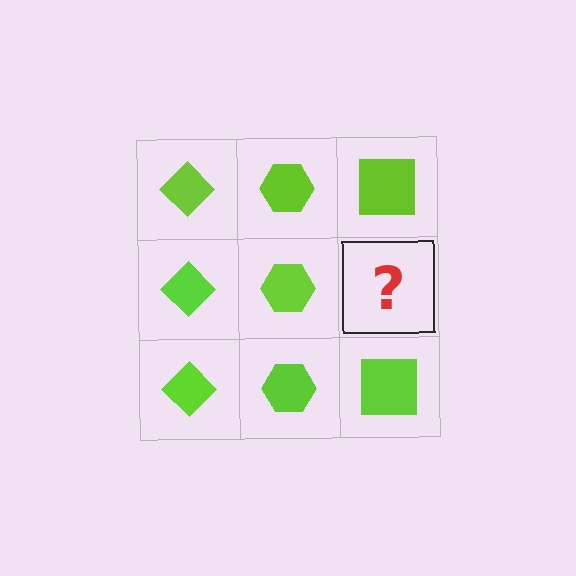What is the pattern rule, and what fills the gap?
The rule is that each column has a consistent shape. The gap should be filled with a lime square.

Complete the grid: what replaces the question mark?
The question mark should be replaced with a lime square.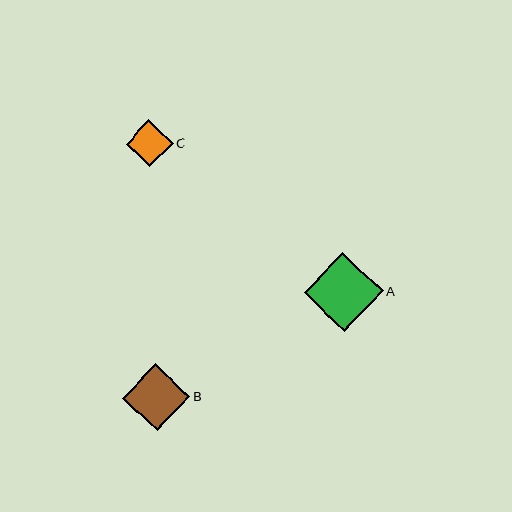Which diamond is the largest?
Diamond A is the largest with a size of approximately 79 pixels.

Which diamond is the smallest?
Diamond C is the smallest with a size of approximately 47 pixels.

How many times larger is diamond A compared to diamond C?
Diamond A is approximately 1.7 times the size of diamond C.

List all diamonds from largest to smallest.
From largest to smallest: A, B, C.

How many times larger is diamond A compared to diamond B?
Diamond A is approximately 1.2 times the size of diamond B.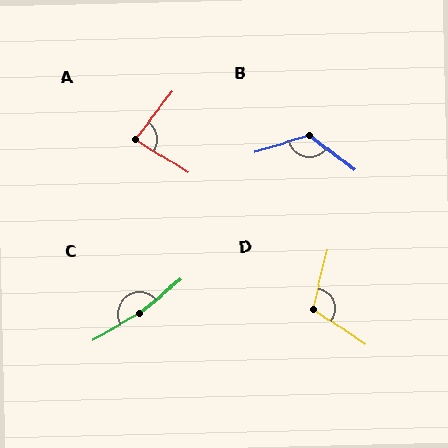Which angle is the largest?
C, at approximately 170 degrees.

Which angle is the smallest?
A, at approximately 84 degrees.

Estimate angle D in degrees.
Approximately 111 degrees.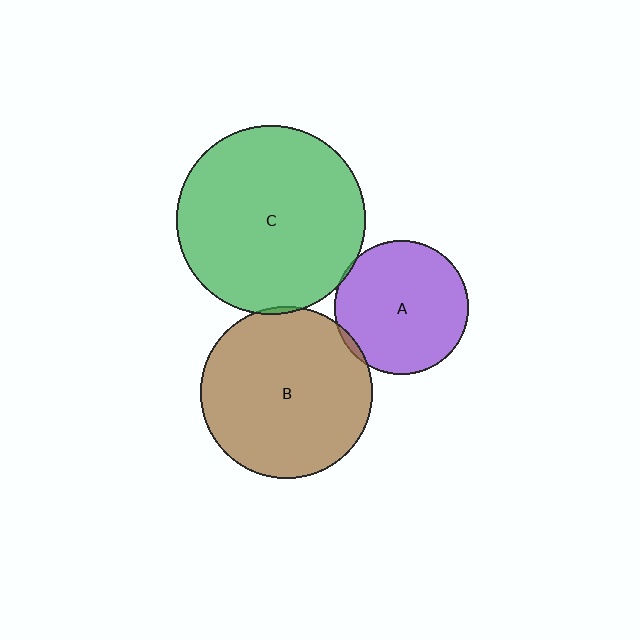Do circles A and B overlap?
Yes.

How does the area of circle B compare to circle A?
Approximately 1.7 times.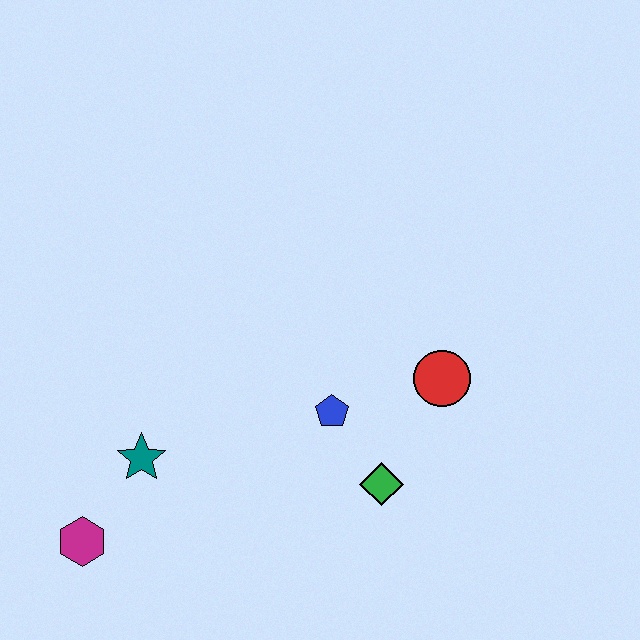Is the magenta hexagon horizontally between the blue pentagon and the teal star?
No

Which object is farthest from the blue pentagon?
The magenta hexagon is farthest from the blue pentagon.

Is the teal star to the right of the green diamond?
No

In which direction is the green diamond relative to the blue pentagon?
The green diamond is below the blue pentagon.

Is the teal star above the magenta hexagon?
Yes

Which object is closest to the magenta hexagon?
The teal star is closest to the magenta hexagon.